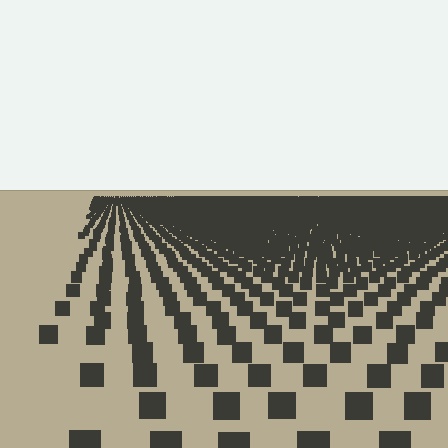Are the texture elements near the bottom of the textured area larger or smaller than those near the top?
Larger. Near the bottom, elements are closer to the viewer and appear at a bigger on-screen size.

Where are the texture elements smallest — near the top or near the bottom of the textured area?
Near the top.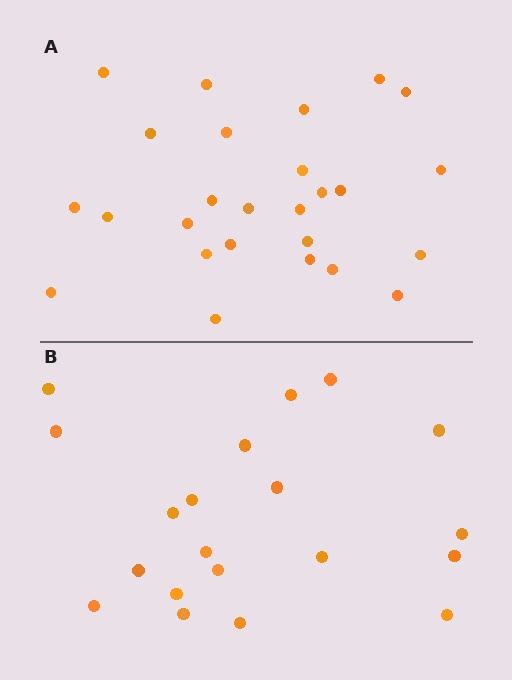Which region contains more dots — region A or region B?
Region A (the top region) has more dots.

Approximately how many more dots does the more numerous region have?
Region A has about 6 more dots than region B.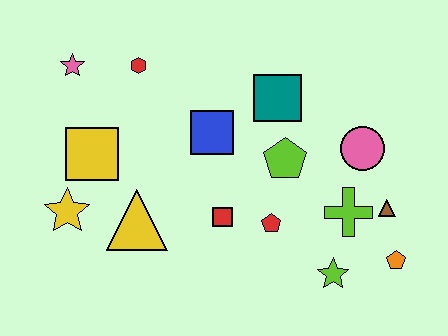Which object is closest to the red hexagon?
The pink star is closest to the red hexagon.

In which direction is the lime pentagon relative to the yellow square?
The lime pentagon is to the right of the yellow square.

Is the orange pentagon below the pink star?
Yes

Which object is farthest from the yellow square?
The orange pentagon is farthest from the yellow square.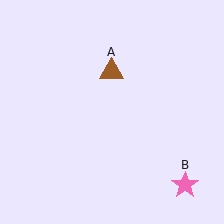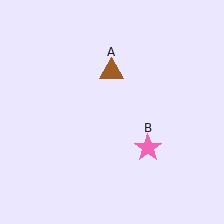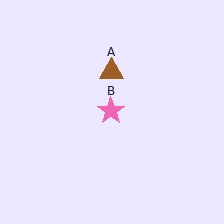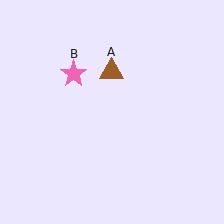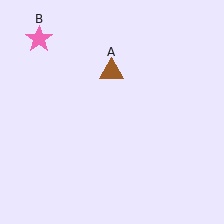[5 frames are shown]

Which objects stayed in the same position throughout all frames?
Brown triangle (object A) remained stationary.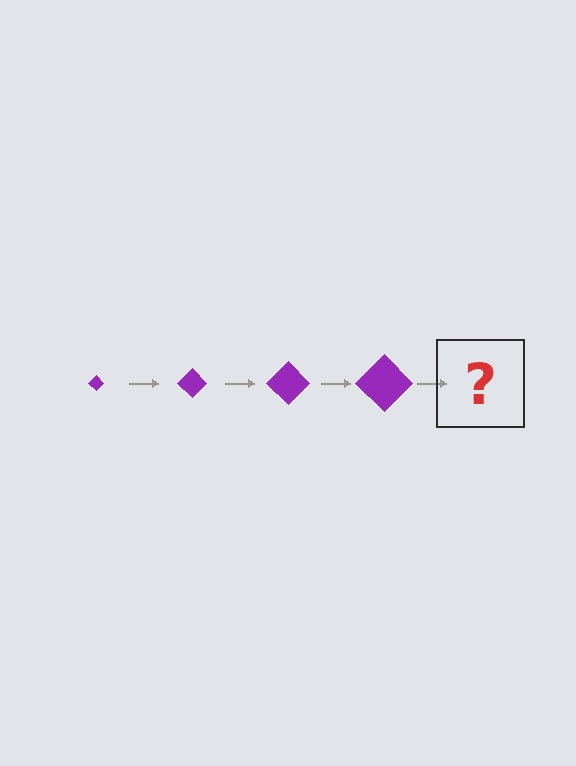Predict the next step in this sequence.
The next step is a purple diamond, larger than the previous one.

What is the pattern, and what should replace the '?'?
The pattern is that the diamond gets progressively larger each step. The '?' should be a purple diamond, larger than the previous one.